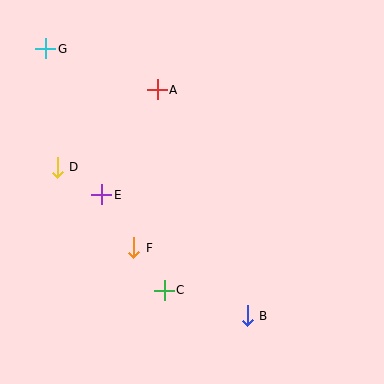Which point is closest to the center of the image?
Point F at (134, 248) is closest to the center.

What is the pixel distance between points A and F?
The distance between A and F is 160 pixels.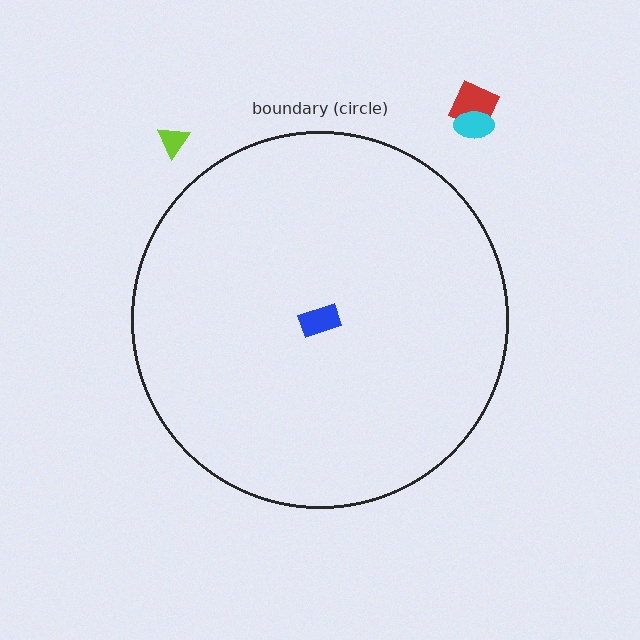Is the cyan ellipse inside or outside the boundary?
Outside.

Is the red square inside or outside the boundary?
Outside.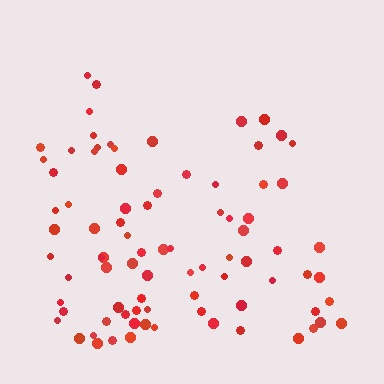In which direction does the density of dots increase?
From top to bottom, with the bottom side densest.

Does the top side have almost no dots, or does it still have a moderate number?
Still a moderate number, just noticeably fewer than the bottom.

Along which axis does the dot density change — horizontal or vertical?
Vertical.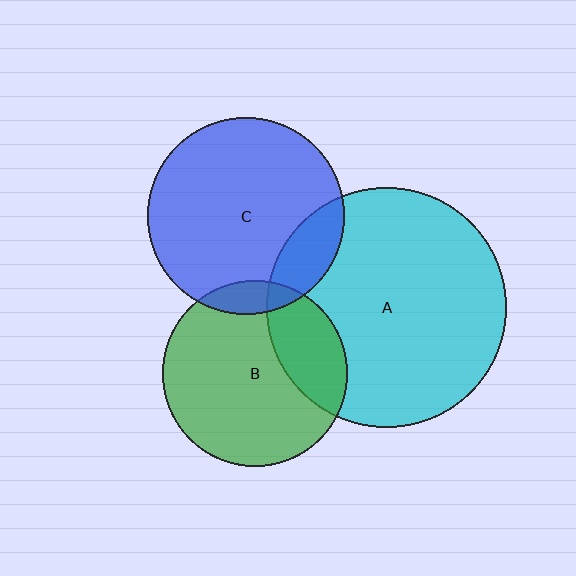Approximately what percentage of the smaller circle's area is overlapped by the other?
Approximately 10%.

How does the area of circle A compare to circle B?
Approximately 1.7 times.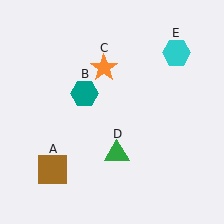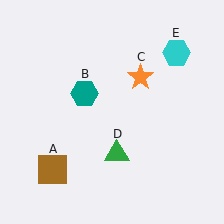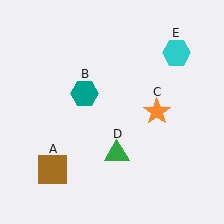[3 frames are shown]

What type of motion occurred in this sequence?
The orange star (object C) rotated clockwise around the center of the scene.